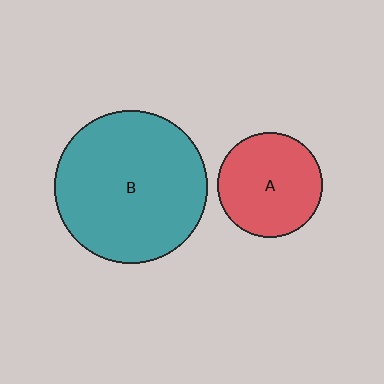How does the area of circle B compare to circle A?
Approximately 2.1 times.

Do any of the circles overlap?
No, none of the circles overlap.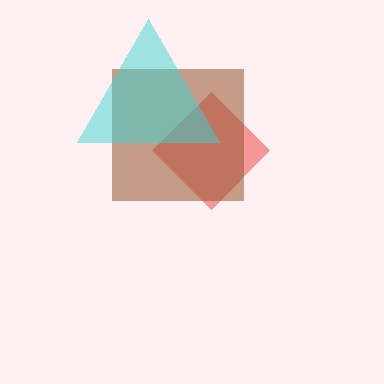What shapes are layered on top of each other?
The layered shapes are: a red diamond, a brown square, a cyan triangle.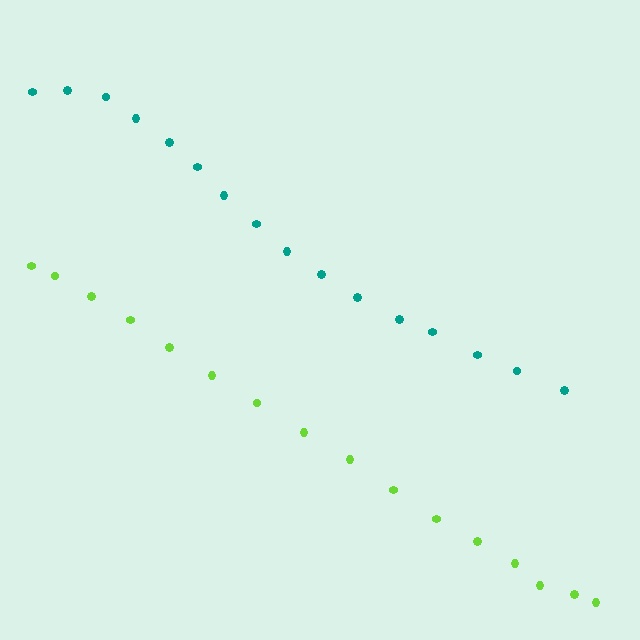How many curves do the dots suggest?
There are 2 distinct paths.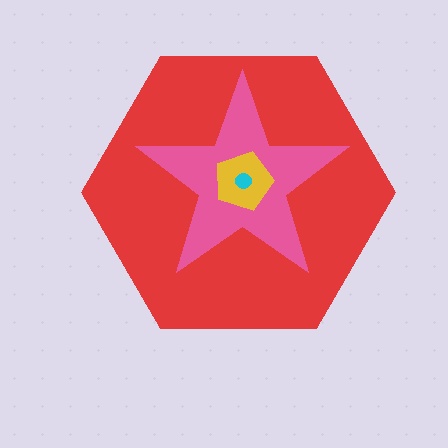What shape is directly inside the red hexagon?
The pink star.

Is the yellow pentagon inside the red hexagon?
Yes.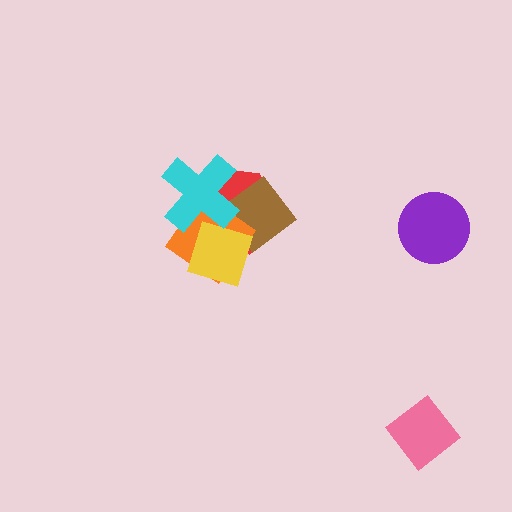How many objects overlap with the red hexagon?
4 objects overlap with the red hexagon.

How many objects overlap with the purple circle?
0 objects overlap with the purple circle.